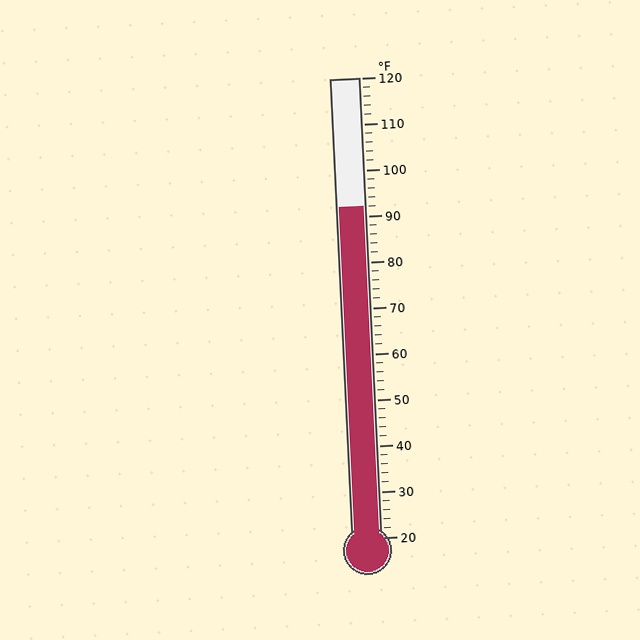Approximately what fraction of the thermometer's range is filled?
The thermometer is filled to approximately 70% of its range.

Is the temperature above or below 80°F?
The temperature is above 80°F.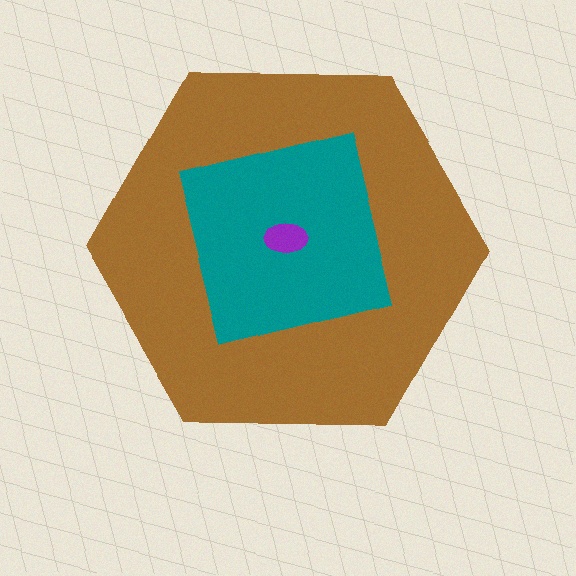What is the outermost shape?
The brown hexagon.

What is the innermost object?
The purple ellipse.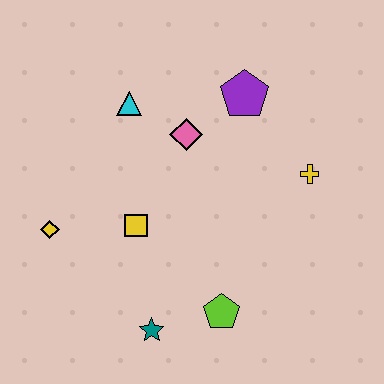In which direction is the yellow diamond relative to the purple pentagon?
The yellow diamond is to the left of the purple pentagon.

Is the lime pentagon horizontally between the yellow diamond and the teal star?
No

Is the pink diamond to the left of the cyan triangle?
No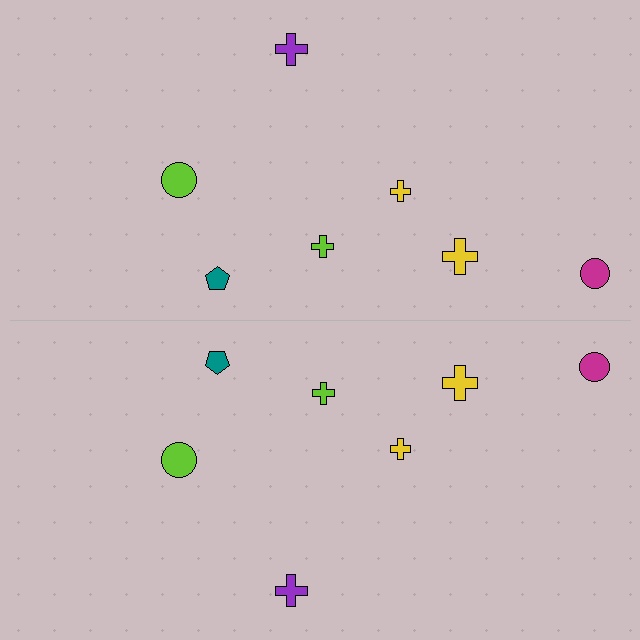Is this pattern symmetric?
Yes, this pattern has bilateral (reflection) symmetry.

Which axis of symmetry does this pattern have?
The pattern has a horizontal axis of symmetry running through the center of the image.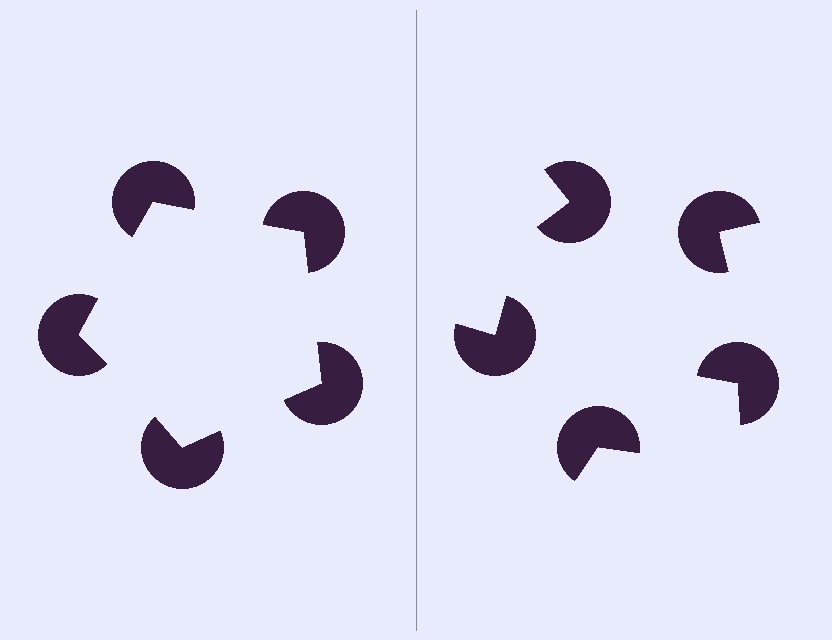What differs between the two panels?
The pac-man discs are positioned identically on both sides; only the wedge orientations differ. On the left they align to a pentagon; on the right they are misaligned.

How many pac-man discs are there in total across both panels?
10 — 5 on each side.